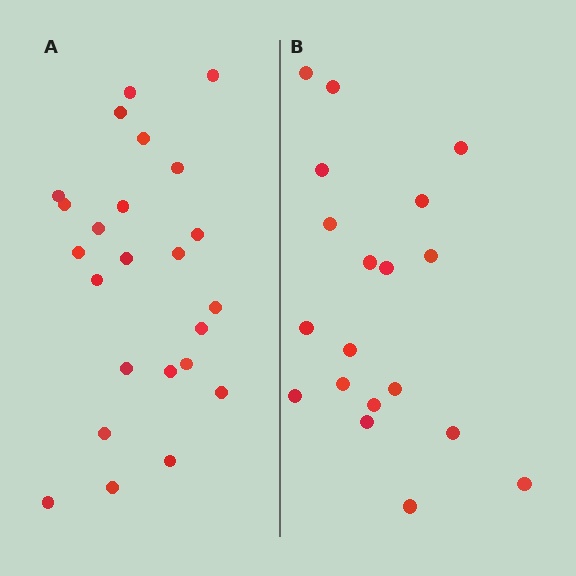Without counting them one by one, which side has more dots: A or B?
Region A (the left region) has more dots.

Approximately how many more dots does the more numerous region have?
Region A has about 5 more dots than region B.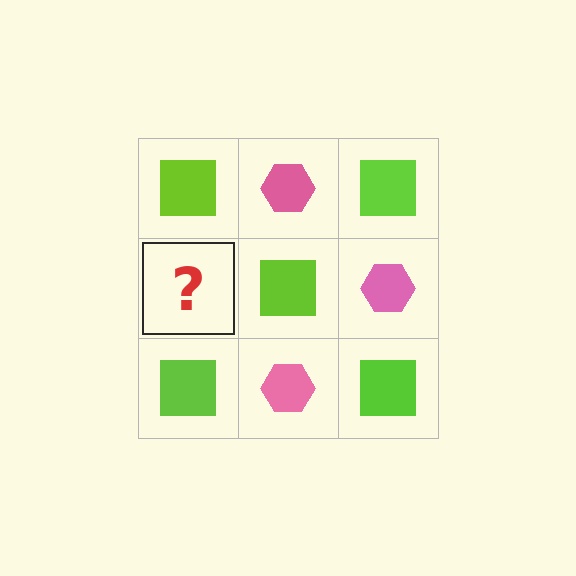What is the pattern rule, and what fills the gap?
The rule is that it alternates lime square and pink hexagon in a checkerboard pattern. The gap should be filled with a pink hexagon.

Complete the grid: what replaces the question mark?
The question mark should be replaced with a pink hexagon.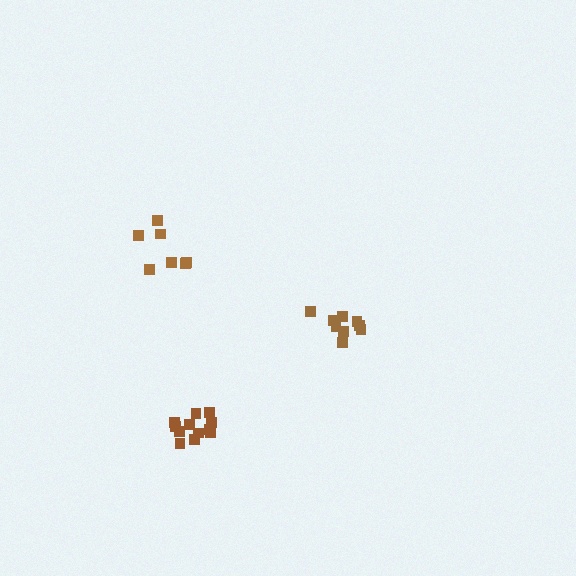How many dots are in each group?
Group 1: 12 dots, Group 2: 7 dots, Group 3: 9 dots (28 total).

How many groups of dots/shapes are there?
There are 3 groups.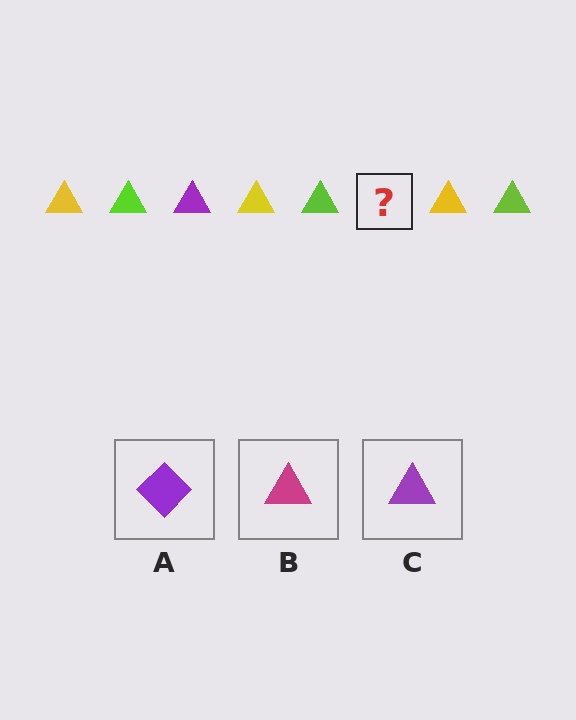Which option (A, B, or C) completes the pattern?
C.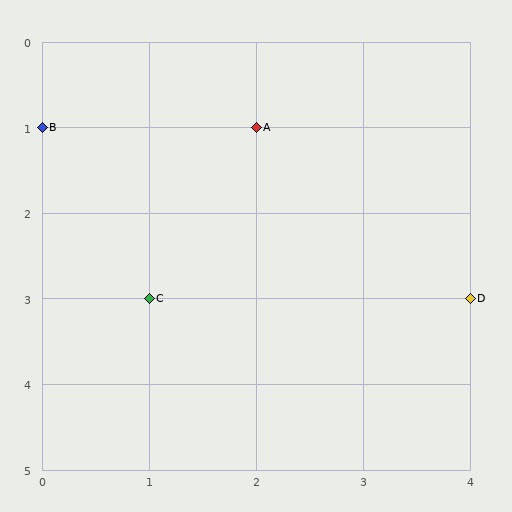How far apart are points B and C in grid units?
Points B and C are 1 column and 2 rows apart (about 2.2 grid units diagonally).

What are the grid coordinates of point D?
Point D is at grid coordinates (4, 3).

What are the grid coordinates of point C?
Point C is at grid coordinates (1, 3).